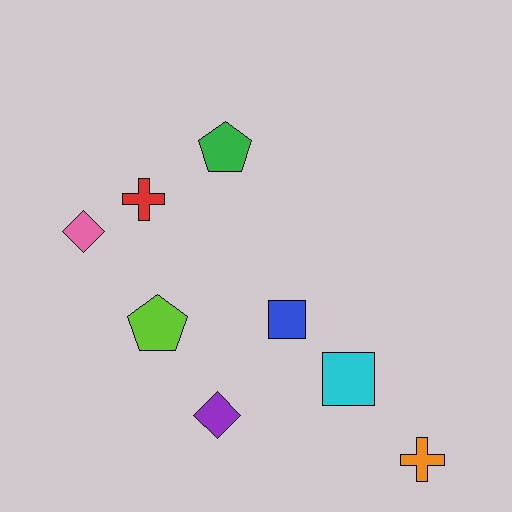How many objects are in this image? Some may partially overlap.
There are 8 objects.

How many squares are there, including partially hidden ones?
There are 2 squares.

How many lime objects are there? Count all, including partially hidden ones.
There is 1 lime object.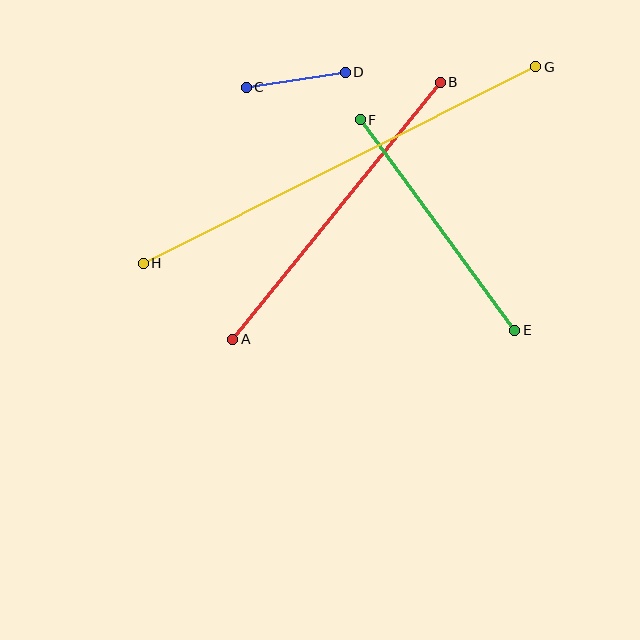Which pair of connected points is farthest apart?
Points G and H are farthest apart.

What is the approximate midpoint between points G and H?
The midpoint is at approximately (340, 165) pixels.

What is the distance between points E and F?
The distance is approximately 261 pixels.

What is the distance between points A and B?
The distance is approximately 330 pixels.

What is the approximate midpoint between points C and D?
The midpoint is at approximately (296, 80) pixels.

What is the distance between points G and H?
The distance is approximately 439 pixels.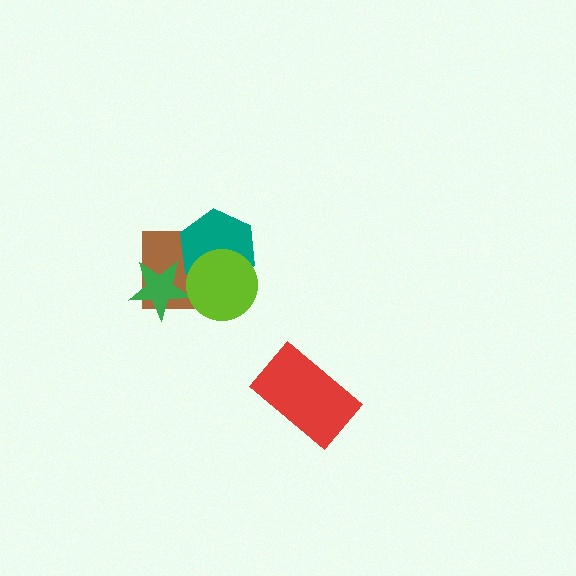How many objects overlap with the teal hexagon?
2 objects overlap with the teal hexagon.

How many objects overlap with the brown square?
3 objects overlap with the brown square.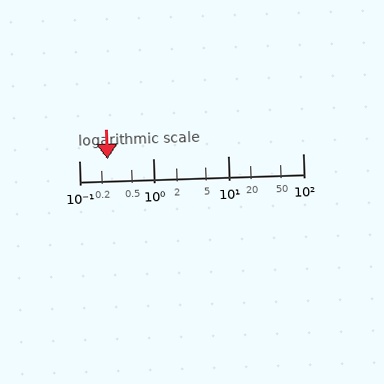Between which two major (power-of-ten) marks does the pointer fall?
The pointer is between 0.1 and 1.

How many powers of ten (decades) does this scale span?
The scale spans 3 decades, from 0.1 to 100.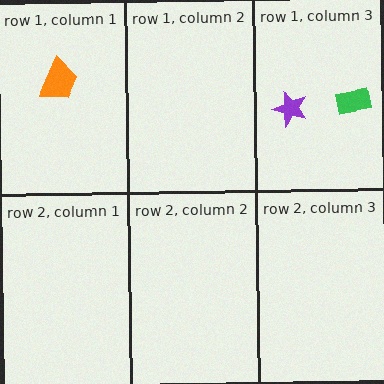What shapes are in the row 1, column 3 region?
The purple star, the green rectangle.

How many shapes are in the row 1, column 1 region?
1.